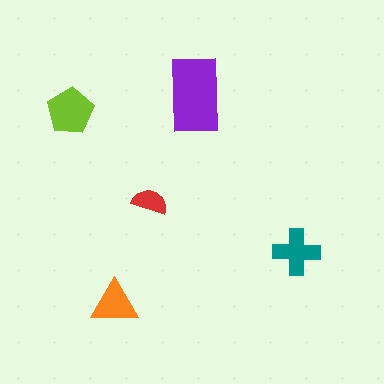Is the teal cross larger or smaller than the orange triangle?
Larger.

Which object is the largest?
The purple rectangle.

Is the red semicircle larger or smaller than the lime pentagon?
Smaller.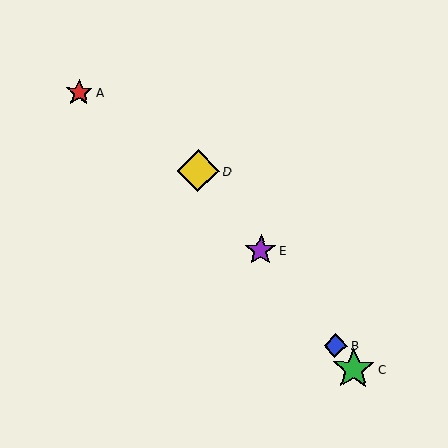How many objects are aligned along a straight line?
4 objects (B, C, D, E) are aligned along a straight line.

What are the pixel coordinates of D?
Object D is at (198, 171).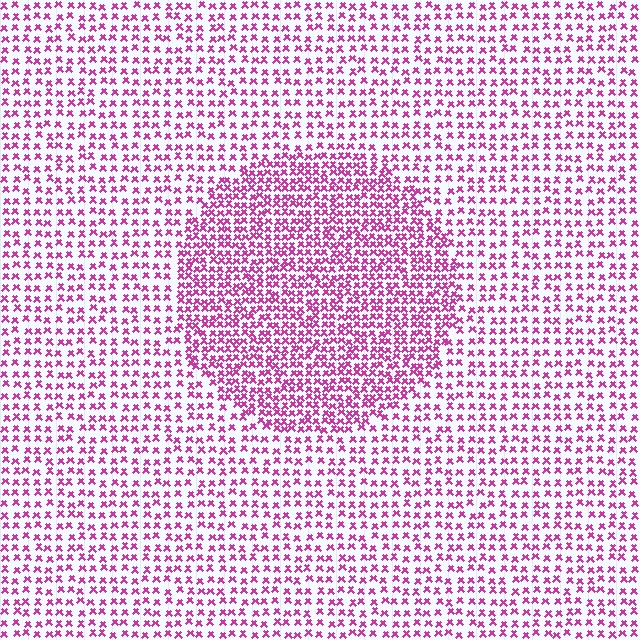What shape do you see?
I see a circle.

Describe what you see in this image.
The image contains small magenta elements arranged at two different densities. A circle-shaped region is visible where the elements are more densely packed than the surrounding area.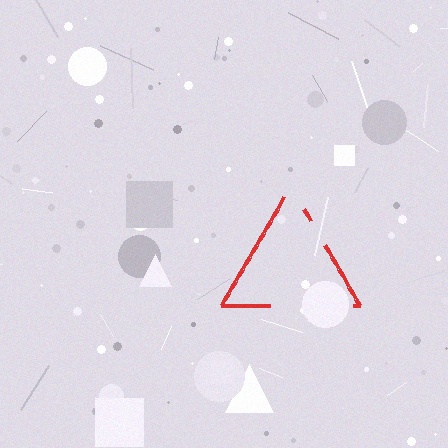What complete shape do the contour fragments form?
The contour fragments form a triangle.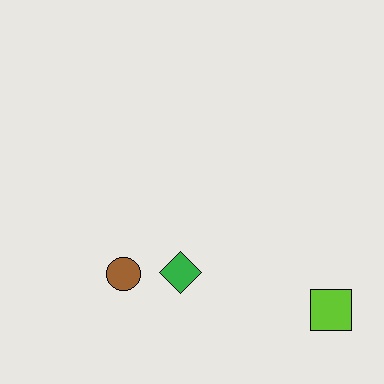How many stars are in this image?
There are no stars.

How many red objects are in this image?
There are no red objects.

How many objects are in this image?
There are 3 objects.